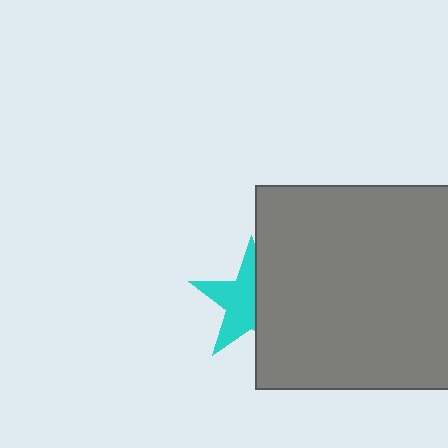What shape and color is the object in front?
The object in front is a gray square.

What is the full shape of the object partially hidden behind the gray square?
The partially hidden object is a cyan star.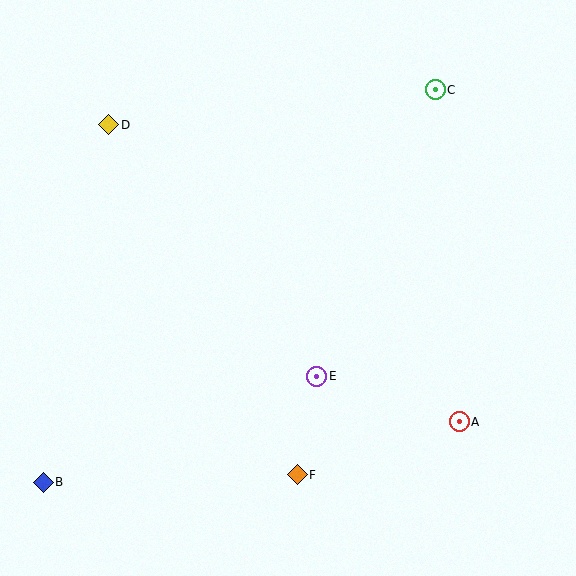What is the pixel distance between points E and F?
The distance between E and F is 101 pixels.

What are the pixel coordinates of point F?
Point F is at (297, 475).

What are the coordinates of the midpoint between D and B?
The midpoint between D and B is at (76, 304).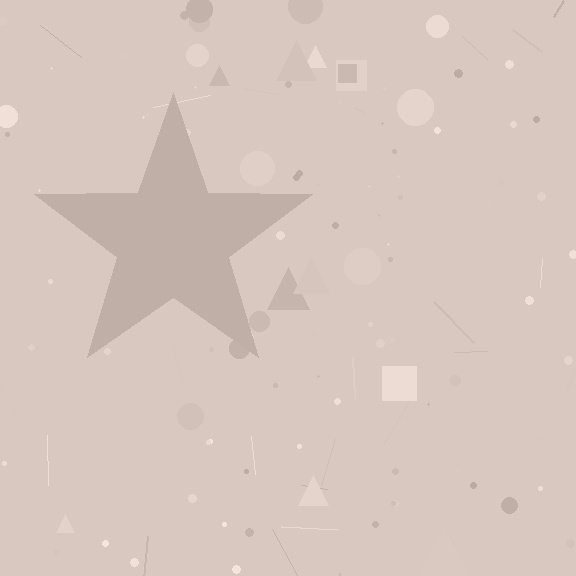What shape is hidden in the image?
A star is hidden in the image.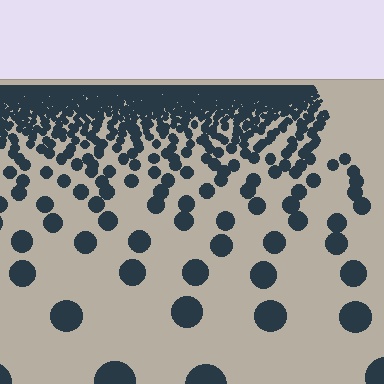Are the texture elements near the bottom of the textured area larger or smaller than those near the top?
Larger. Near the bottom, elements are closer to the viewer and appear at a bigger on-screen size.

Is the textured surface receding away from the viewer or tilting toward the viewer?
The surface is receding away from the viewer. Texture elements get smaller and denser toward the top.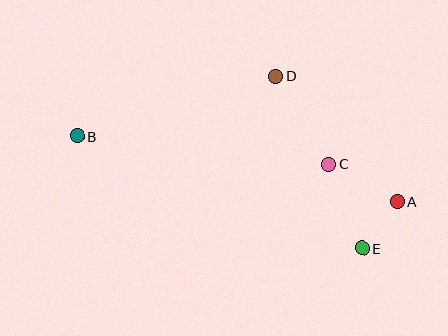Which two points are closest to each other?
Points A and E are closest to each other.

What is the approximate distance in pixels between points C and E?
The distance between C and E is approximately 90 pixels.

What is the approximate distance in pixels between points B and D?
The distance between B and D is approximately 208 pixels.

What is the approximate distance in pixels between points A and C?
The distance between A and C is approximately 78 pixels.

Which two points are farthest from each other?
Points A and B are farthest from each other.